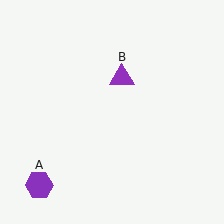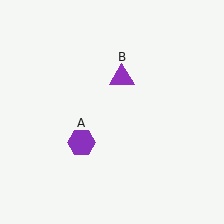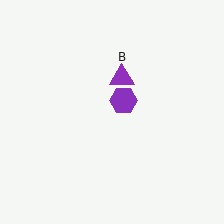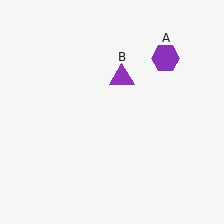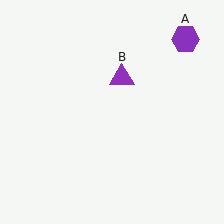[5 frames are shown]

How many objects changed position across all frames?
1 object changed position: purple hexagon (object A).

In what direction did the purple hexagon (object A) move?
The purple hexagon (object A) moved up and to the right.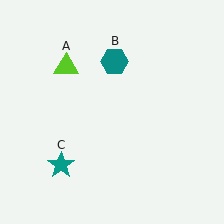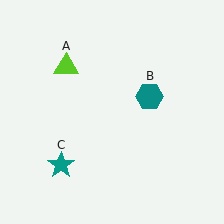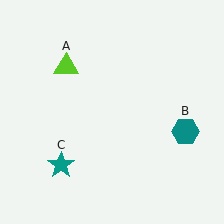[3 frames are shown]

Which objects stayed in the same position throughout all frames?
Lime triangle (object A) and teal star (object C) remained stationary.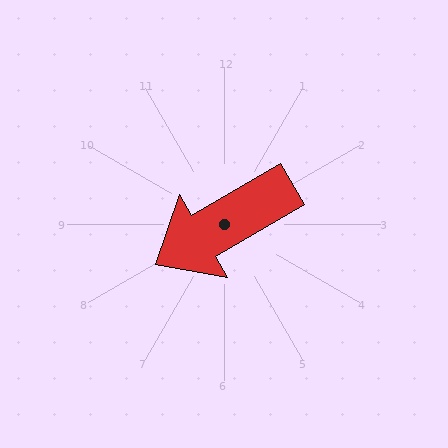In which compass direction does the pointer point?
Southwest.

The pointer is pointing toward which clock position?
Roughly 8 o'clock.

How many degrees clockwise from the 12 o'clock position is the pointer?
Approximately 240 degrees.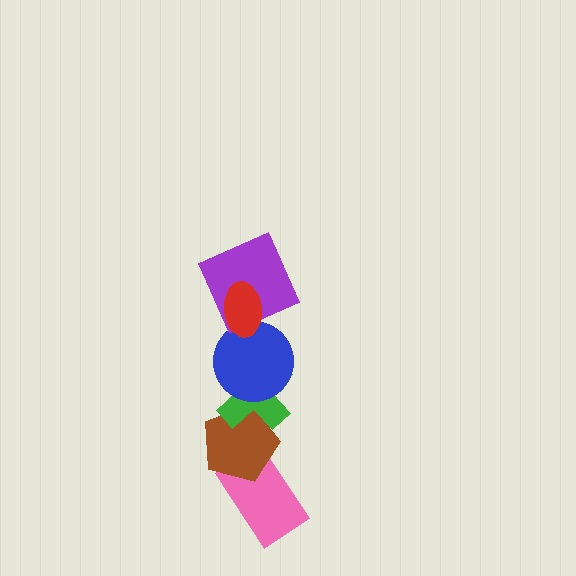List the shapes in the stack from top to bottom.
From top to bottom: the red ellipse, the purple square, the blue circle, the green cross, the brown pentagon, the pink rectangle.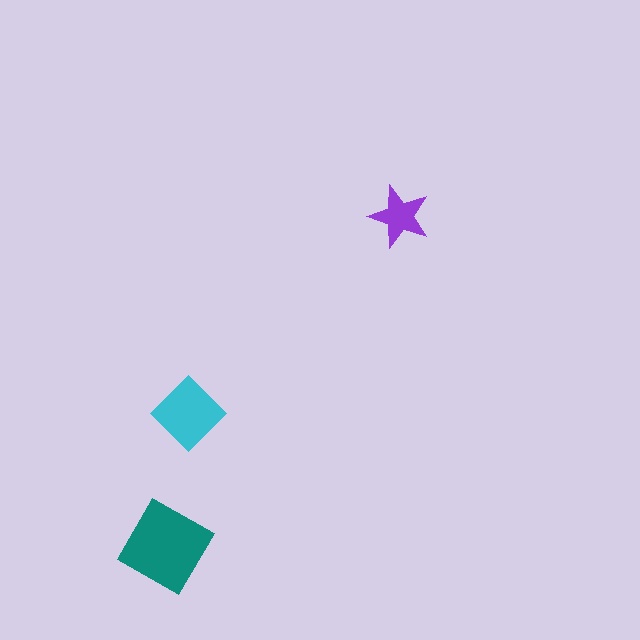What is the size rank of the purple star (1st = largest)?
3rd.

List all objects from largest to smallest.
The teal square, the cyan diamond, the purple star.